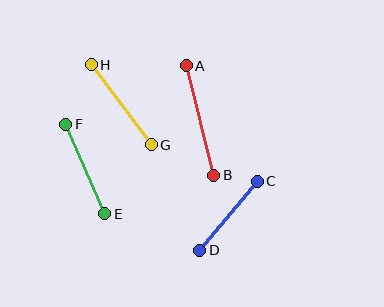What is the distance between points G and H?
The distance is approximately 100 pixels.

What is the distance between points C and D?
The distance is approximately 90 pixels.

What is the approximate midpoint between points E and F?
The midpoint is at approximately (85, 169) pixels.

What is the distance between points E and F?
The distance is approximately 97 pixels.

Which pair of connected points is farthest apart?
Points A and B are farthest apart.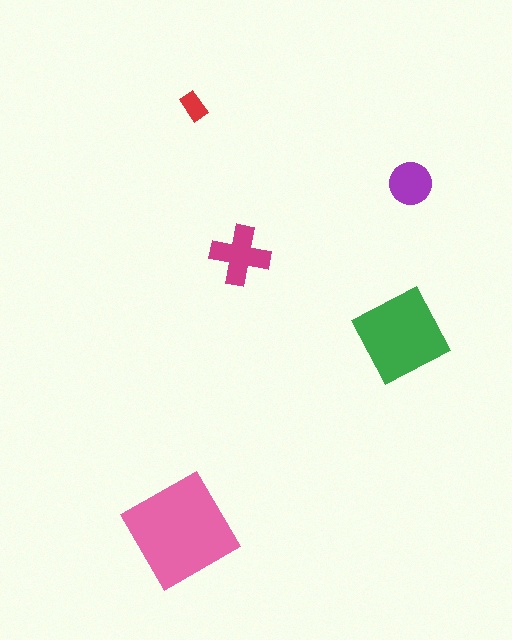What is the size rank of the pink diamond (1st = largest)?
1st.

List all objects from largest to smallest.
The pink diamond, the green diamond, the magenta cross, the purple circle, the red rectangle.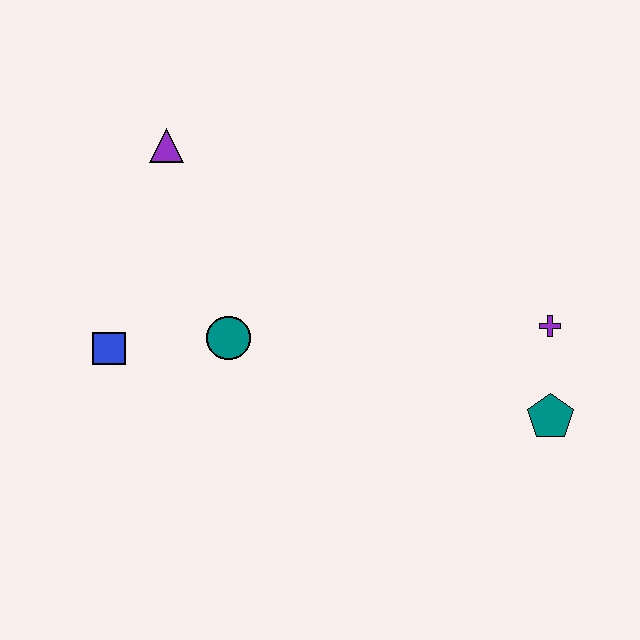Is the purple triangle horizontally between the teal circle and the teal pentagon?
No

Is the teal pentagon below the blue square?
Yes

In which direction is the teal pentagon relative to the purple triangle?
The teal pentagon is to the right of the purple triangle.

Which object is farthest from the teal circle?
The teal pentagon is farthest from the teal circle.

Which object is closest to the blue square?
The teal circle is closest to the blue square.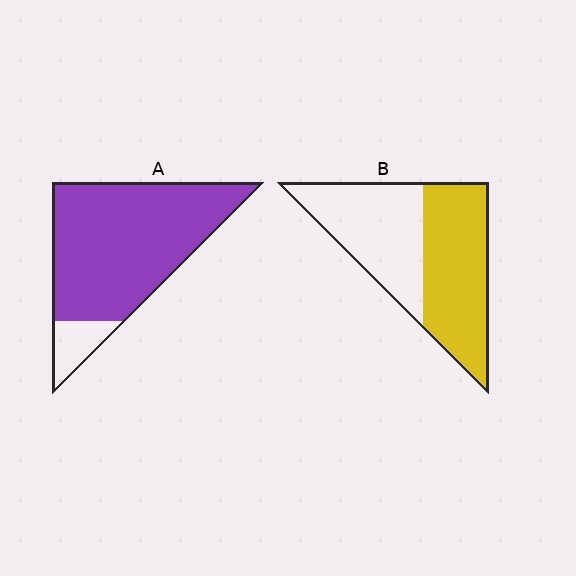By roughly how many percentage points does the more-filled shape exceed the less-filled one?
By roughly 35 percentage points (A over B).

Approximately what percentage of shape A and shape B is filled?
A is approximately 90% and B is approximately 50%.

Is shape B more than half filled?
Roughly half.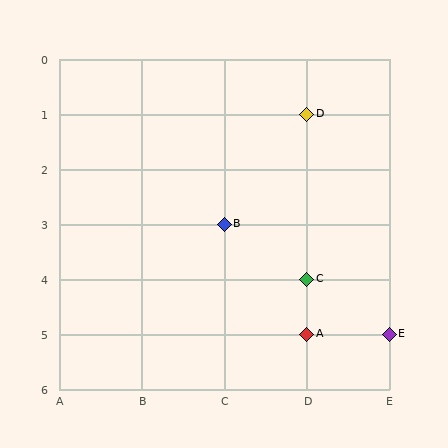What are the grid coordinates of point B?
Point B is at grid coordinates (C, 3).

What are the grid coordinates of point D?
Point D is at grid coordinates (D, 1).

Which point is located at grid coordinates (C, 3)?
Point B is at (C, 3).